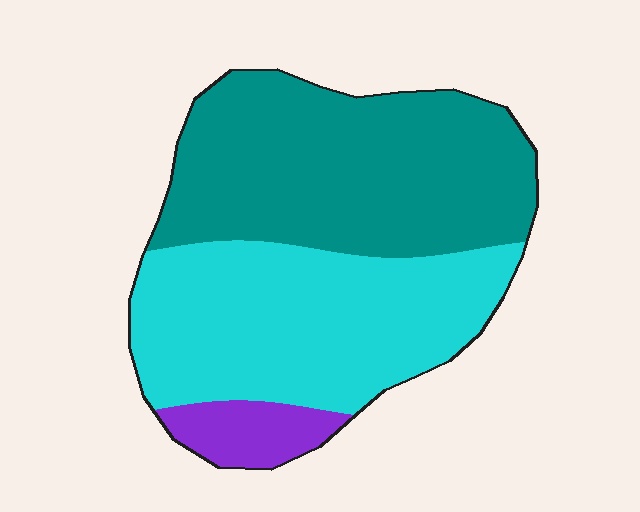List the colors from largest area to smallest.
From largest to smallest: teal, cyan, purple.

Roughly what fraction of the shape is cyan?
Cyan covers around 45% of the shape.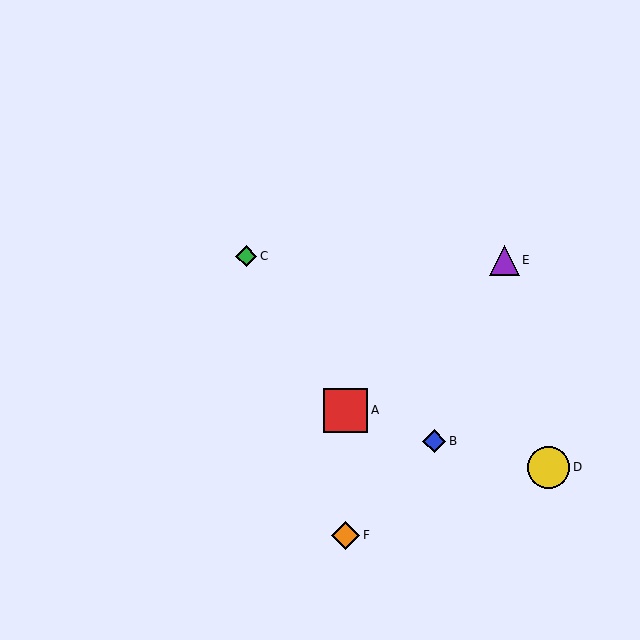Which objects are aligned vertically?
Objects A, F are aligned vertically.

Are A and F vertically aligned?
Yes, both are at x≈346.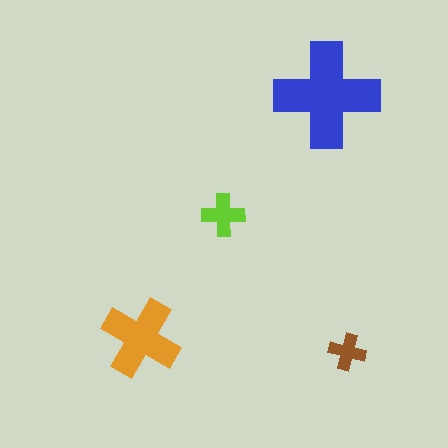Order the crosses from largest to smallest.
the blue one, the orange one, the lime one, the brown one.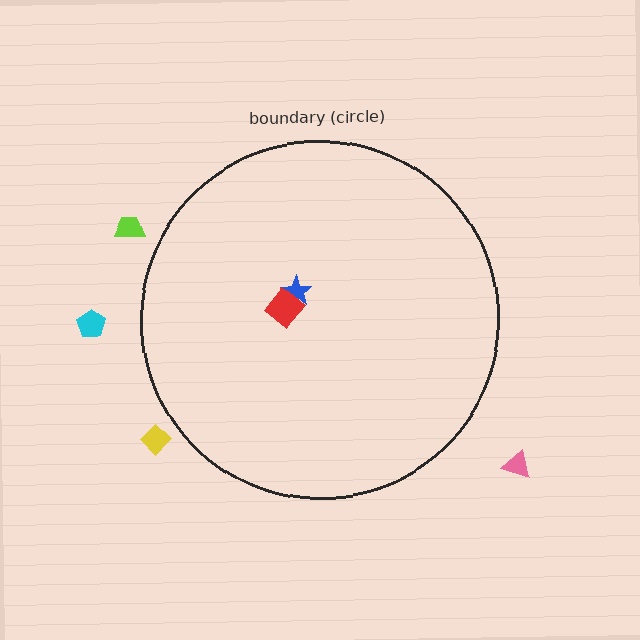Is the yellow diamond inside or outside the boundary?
Outside.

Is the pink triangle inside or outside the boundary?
Outside.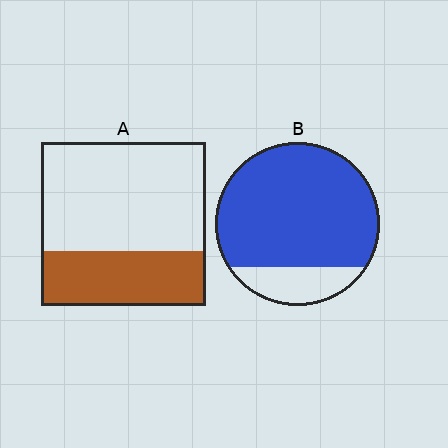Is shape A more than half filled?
No.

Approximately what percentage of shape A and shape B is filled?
A is approximately 35% and B is approximately 80%.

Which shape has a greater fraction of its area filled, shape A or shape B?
Shape B.